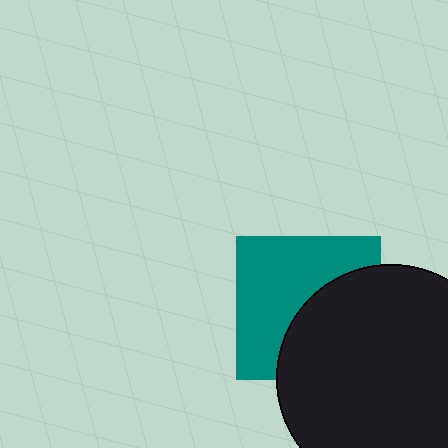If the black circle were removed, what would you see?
You would see the complete teal square.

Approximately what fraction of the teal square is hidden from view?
Roughly 44% of the teal square is hidden behind the black circle.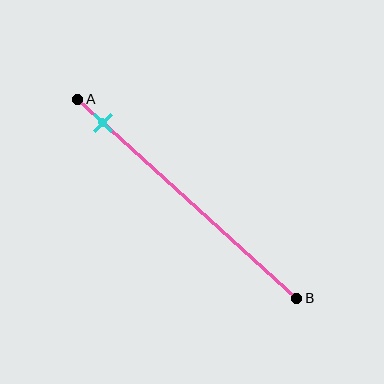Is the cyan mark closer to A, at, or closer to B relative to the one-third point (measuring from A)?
The cyan mark is closer to point A than the one-third point of segment AB.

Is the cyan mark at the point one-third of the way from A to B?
No, the mark is at about 10% from A, not at the 33% one-third point.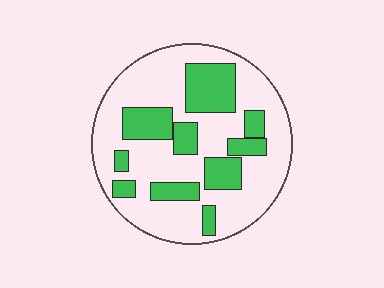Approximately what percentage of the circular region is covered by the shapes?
Approximately 30%.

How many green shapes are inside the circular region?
10.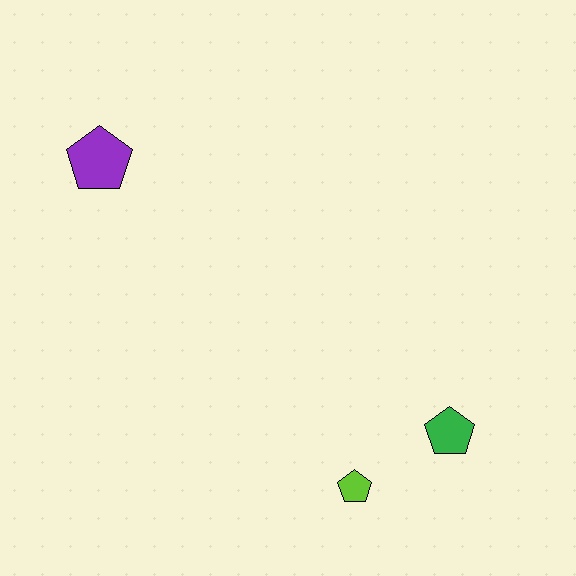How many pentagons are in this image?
There are 3 pentagons.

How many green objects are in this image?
There is 1 green object.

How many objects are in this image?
There are 3 objects.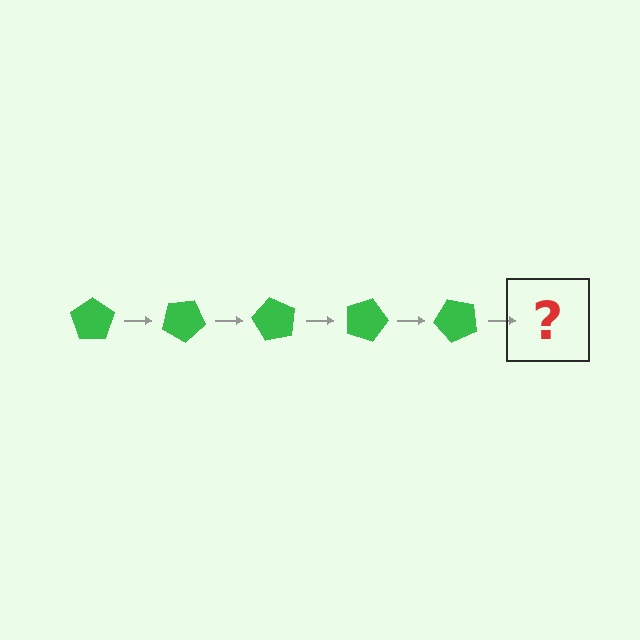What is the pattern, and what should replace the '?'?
The pattern is that the pentagon rotates 30 degrees each step. The '?' should be a green pentagon rotated 150 degrees.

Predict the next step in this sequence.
The next step is a green pentagon rotated 150 degrees.